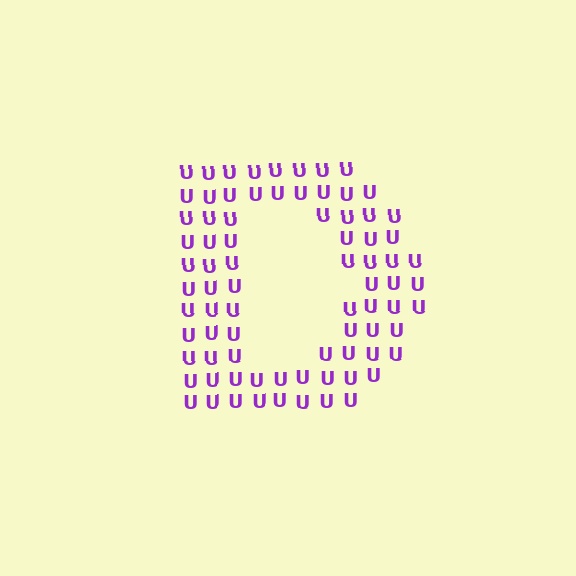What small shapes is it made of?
It is made of small letter U's.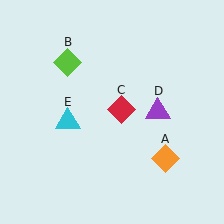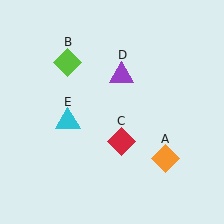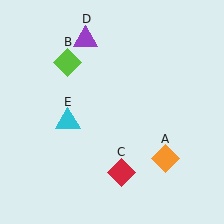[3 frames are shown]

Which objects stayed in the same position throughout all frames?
Orange diamond (object A) and lime diamond (object B) and cyan triangle (object E) remained stationary.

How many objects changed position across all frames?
2 objects changed position: red diamond (object C), purple triangle (object D).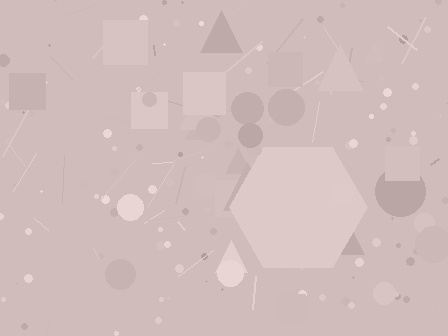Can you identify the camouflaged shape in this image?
The camouflaged shape is a hexagon.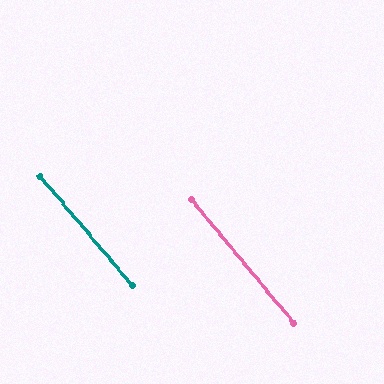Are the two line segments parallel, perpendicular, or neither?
Parallel — their directions differ by only 0.6°.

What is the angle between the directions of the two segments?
Approximately 1 degree.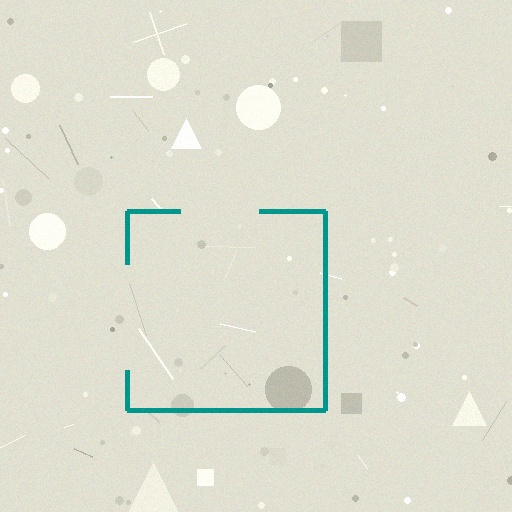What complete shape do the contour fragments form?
The contour fragments form a square.